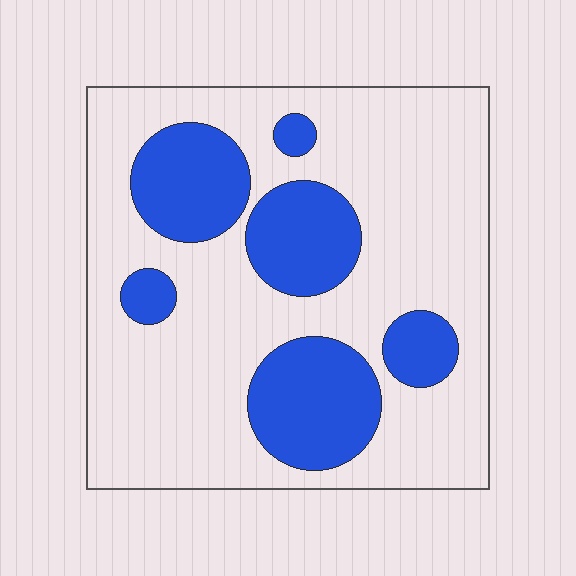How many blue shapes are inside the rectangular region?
6.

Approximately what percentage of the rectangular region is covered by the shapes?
Approximately 30%.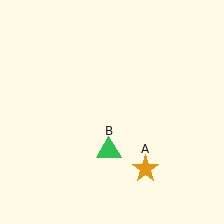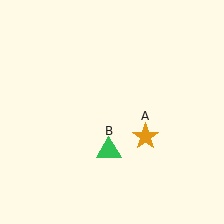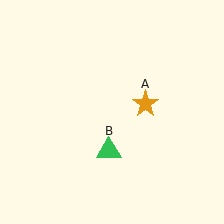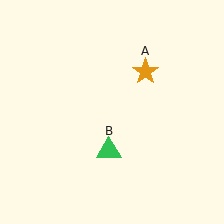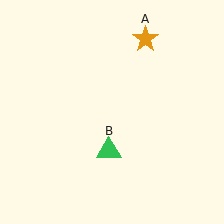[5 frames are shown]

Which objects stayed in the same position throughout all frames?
Green triangle (object B) remained stationary.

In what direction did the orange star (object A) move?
The orange star (object A) moved up.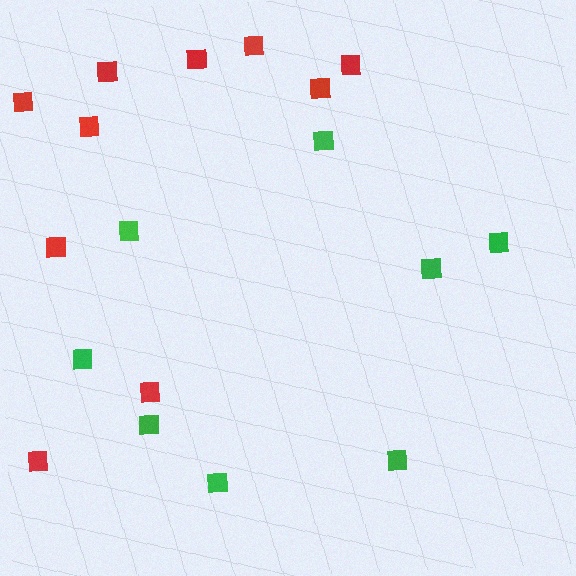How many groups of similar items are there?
There are 2 groups: one group of green squares (8) and one group of red squares (10).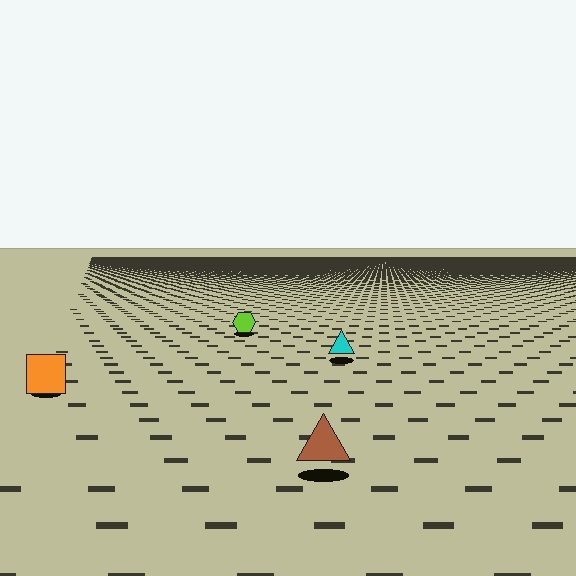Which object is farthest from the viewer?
The lime hexagon is farthest from the viewer. It appears smaller and the ground texture around it is denser.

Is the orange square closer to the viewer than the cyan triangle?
Yes. The orange square is closer — you can tell from the texture gradient: the ground texture is coarser near it.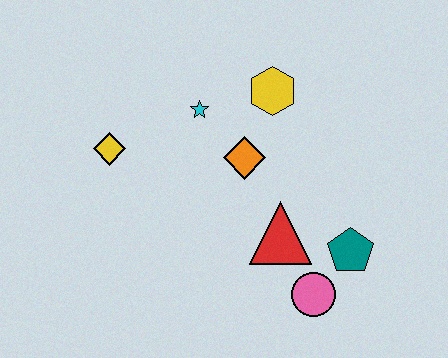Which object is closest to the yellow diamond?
The cyan star is closest to the yellow diamond.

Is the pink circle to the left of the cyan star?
No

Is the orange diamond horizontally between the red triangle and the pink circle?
No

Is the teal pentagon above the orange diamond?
No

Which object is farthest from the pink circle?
The yellow diamond is farthest from the pink circle.